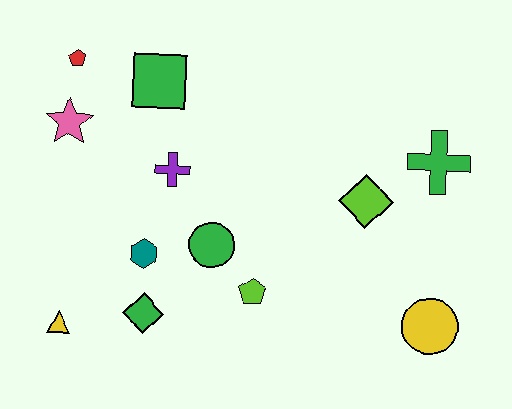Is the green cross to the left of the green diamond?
No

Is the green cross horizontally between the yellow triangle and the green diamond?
No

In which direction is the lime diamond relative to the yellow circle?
The lime diamond is above the yellow circle.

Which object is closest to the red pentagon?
The pink star is closest to the red pentagon.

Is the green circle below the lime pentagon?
No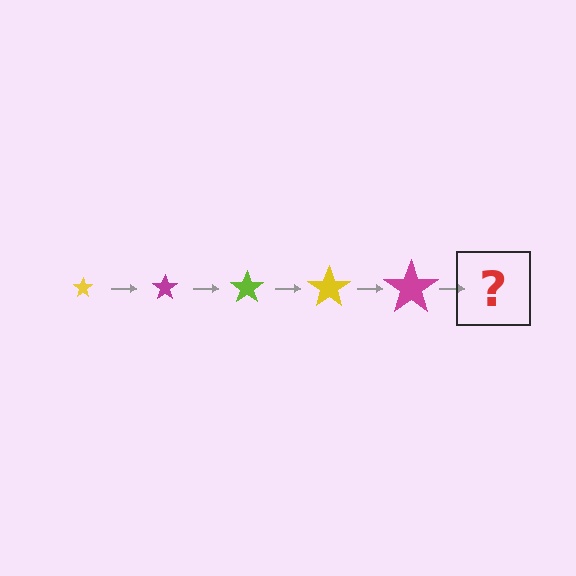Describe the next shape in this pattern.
It should be a lime star, larger than the previous one.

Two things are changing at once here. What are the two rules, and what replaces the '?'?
The two rules are that the star grows larger each step and the color cycles through yellow, magenta, and lime. The '?' should be a lime star, larger than the previous one.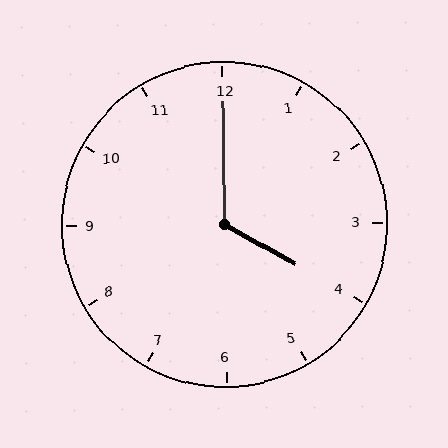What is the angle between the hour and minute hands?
Approximately 120 degrees.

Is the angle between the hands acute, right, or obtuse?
It is obtuse.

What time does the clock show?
4:00.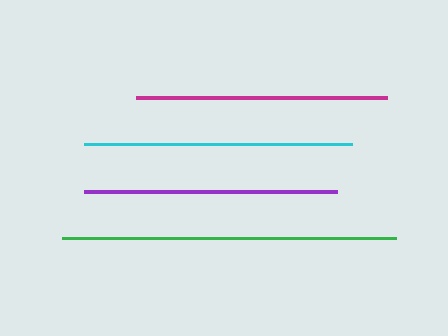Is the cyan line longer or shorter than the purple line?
The cyan line is longer than the purple line.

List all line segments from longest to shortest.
From longest to shortest: green, cyan, purple, magenta.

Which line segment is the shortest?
The magenta line is the shortest at approximately 251 pixels.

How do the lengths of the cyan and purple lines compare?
The cyan and purple lines are approximately the same length.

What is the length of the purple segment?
The purple segment is approximately 253 pixels long.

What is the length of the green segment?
The green segment is approximately 334 pixels long.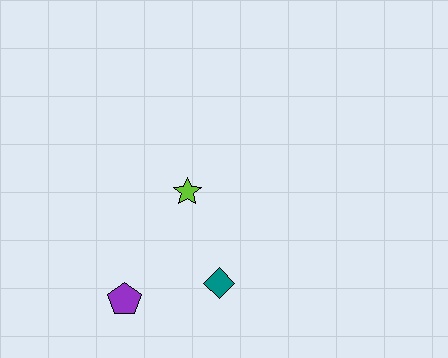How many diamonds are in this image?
There is 1 diamond.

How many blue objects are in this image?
There are no blue objects.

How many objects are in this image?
There are 3 objects.